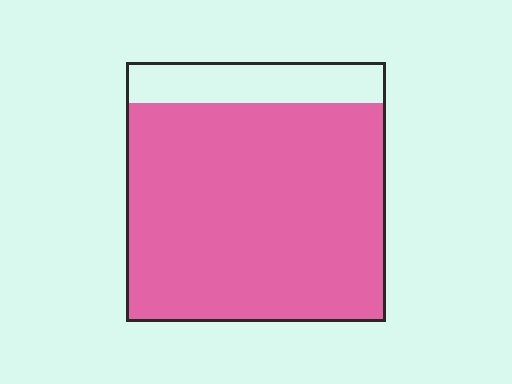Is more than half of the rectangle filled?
Yes.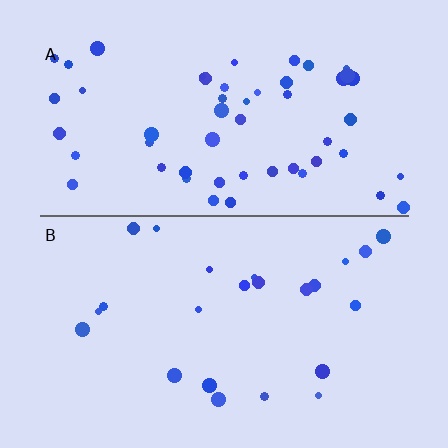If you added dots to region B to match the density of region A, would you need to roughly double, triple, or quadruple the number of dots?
Approximately double.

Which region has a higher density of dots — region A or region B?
A (the top).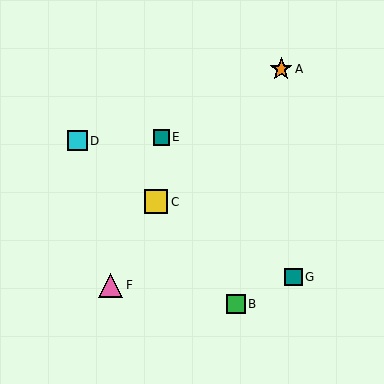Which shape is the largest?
The pink triangle (labeled F) is the largest.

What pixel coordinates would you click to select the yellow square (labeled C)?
Click at (156, 202) to select the yellow square C.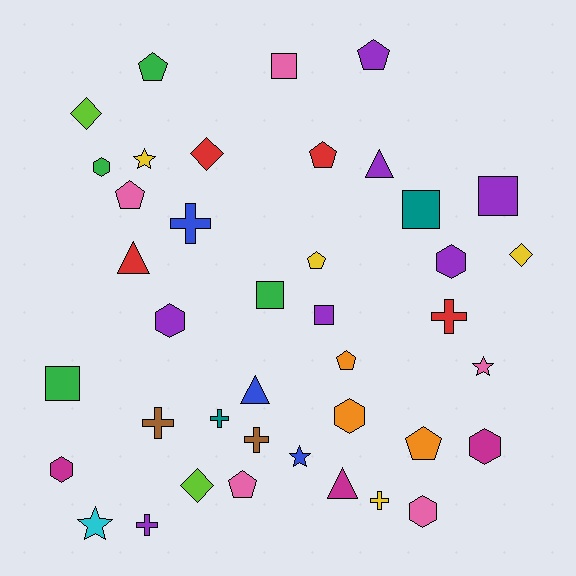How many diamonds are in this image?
There are 4 diamonds.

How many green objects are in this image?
There are 4 green objects.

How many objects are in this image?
There are 40 objects.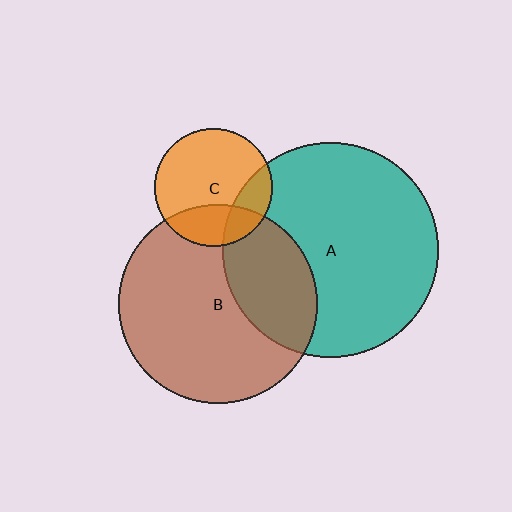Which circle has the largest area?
Circle A (teal).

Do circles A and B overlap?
Yes.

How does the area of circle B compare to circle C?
Approximately 2.8 times.